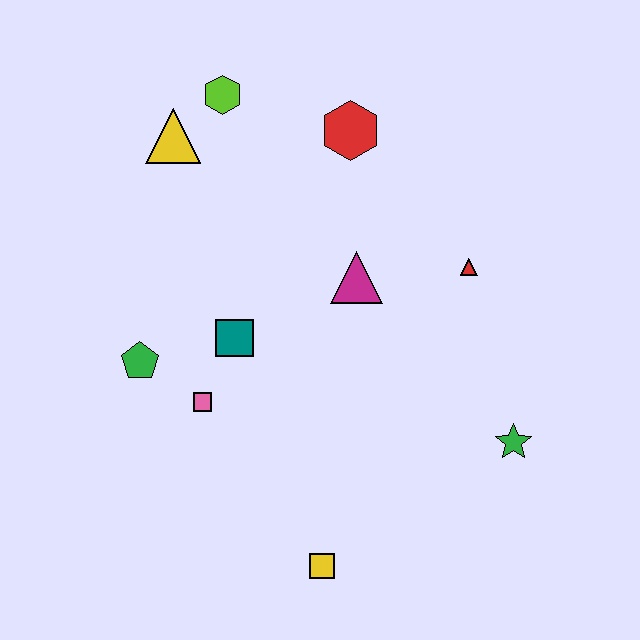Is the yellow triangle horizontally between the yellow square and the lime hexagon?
No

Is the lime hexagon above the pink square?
Yes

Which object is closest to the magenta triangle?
The red triangle is closest to the magenta triangle.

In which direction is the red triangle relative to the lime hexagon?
The red triangle is to the right of the lime hexagon.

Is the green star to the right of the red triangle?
Yes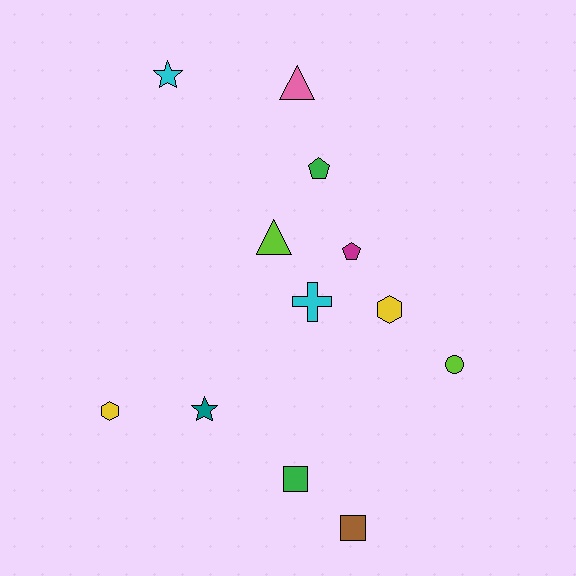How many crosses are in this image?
There is 1 cross.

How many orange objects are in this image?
There are no orange objects.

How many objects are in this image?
There are 12 objects.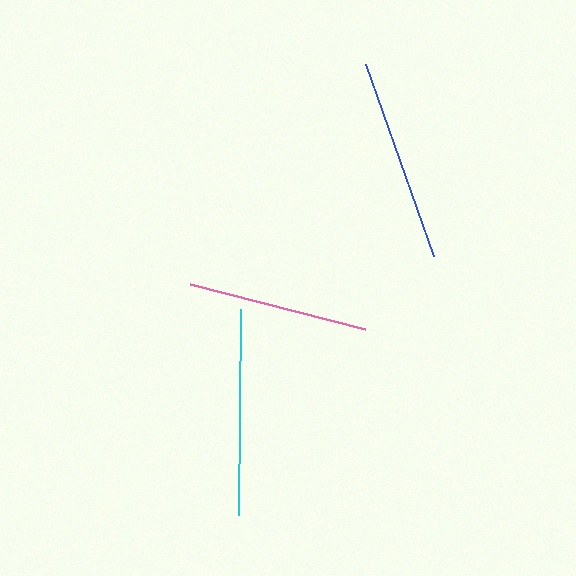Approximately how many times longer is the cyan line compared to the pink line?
The cyan line is approximately 1.1 times the length of the pink line.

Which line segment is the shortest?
The pink line is the shortest at approximately 181 pixels.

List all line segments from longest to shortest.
From longest to shortest: cyan, blue, pink.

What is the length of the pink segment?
The pink segment is approximately 181 pixels long.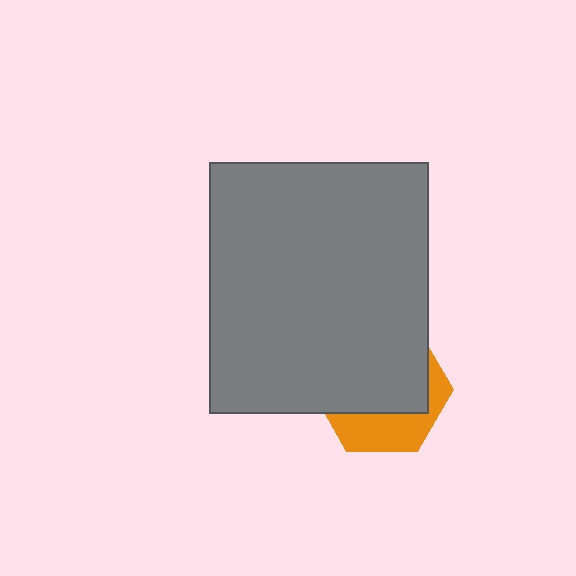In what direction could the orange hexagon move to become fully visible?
The orange hexagon could move down. That would shift it out from behind the gray rectangle entirely.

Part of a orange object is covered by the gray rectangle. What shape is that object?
It is a hexagon.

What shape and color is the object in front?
The object in front is a gray rectangle.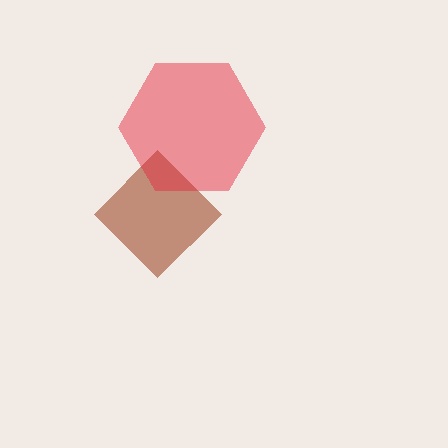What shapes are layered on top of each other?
The layered shapes are: a brown diamond, a red hexagon.